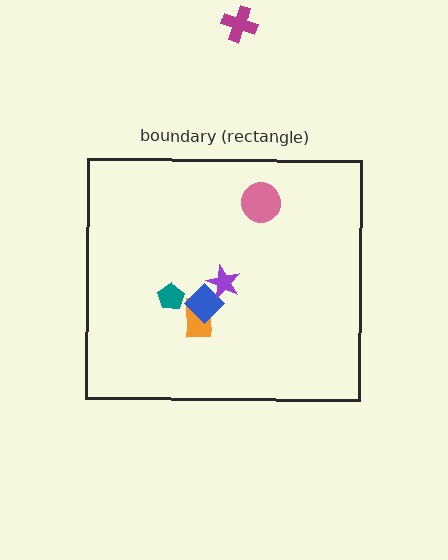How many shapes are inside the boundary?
5 inside, 1 outside.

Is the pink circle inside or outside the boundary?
Inside.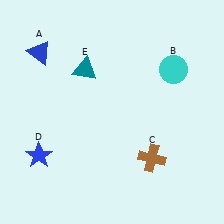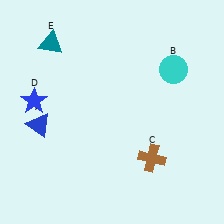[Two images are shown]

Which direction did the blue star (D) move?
The blue star (D) moved up.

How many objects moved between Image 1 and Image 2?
3 objects moved between the two images.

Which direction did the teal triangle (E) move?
The teal triangle (E) moved left.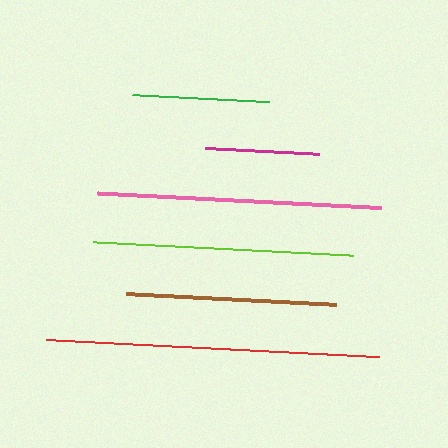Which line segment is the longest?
The red line is the longest at approximately 333 pixels.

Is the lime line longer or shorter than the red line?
The red line is longer than the lime line.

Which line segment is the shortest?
The magenta line is the shortest at approximately 115 pixels.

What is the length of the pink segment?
The pink segment is approximately 283 pixels long.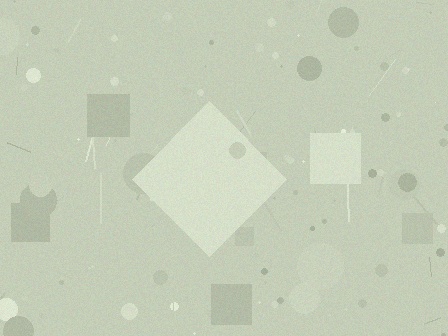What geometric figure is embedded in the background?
A diamond is embedded in the background.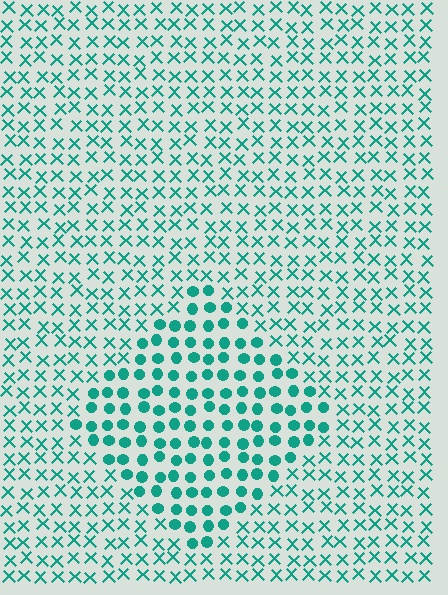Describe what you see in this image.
The image is filled with small teal elements arranged in a uniform grid. A diamond-shaped region contains circles, while the surrounding area contains X marks. The boundary is defined purely by the change in element shape.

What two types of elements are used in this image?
The image uses circles inside the diamond region and X marks outside it.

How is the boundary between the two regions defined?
The boundary is defined by a change in element shape: circles inside vs. X marks outside. All elements share the same color and spacing.